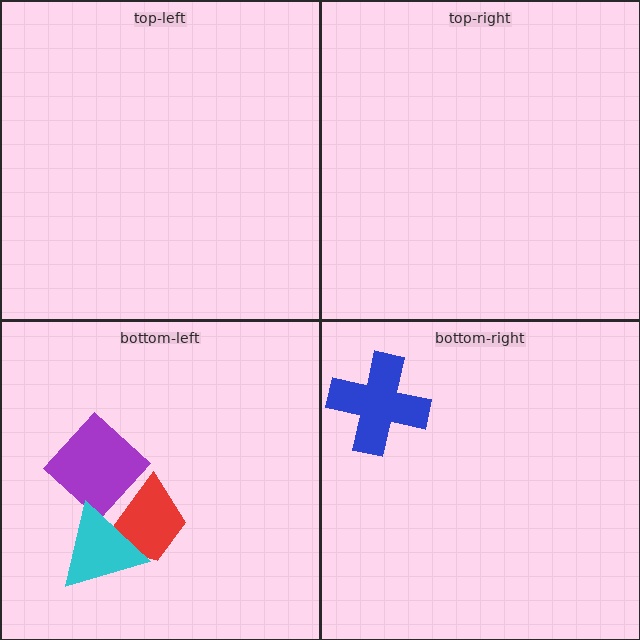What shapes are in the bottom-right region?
The blue cross.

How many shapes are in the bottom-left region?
3.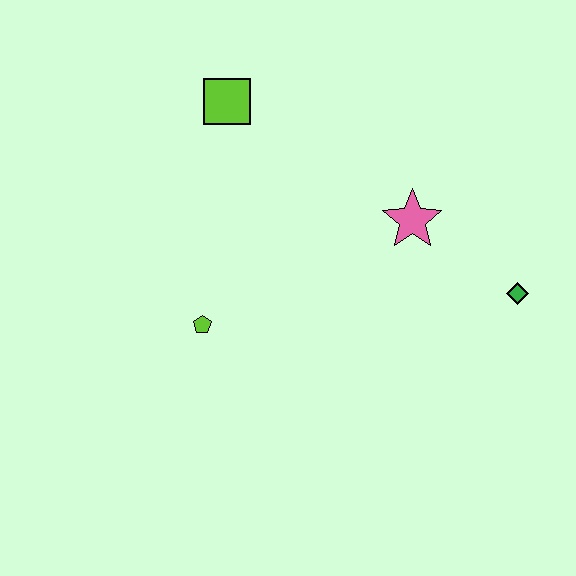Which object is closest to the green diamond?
The pink star is closest to the green diamond.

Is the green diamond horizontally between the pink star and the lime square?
No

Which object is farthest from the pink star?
The lime pentagon is farthest from the pink star.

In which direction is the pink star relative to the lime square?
The pink star is to the right of the lime square.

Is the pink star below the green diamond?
No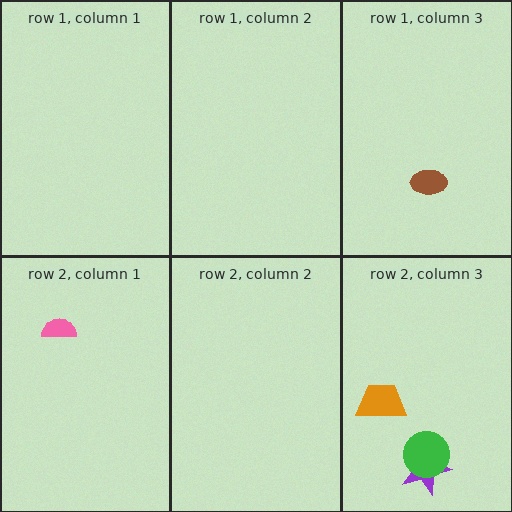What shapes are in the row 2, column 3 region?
The orange trapezoid, the purple star, the green circle.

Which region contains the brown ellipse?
The row 1, column 3 region.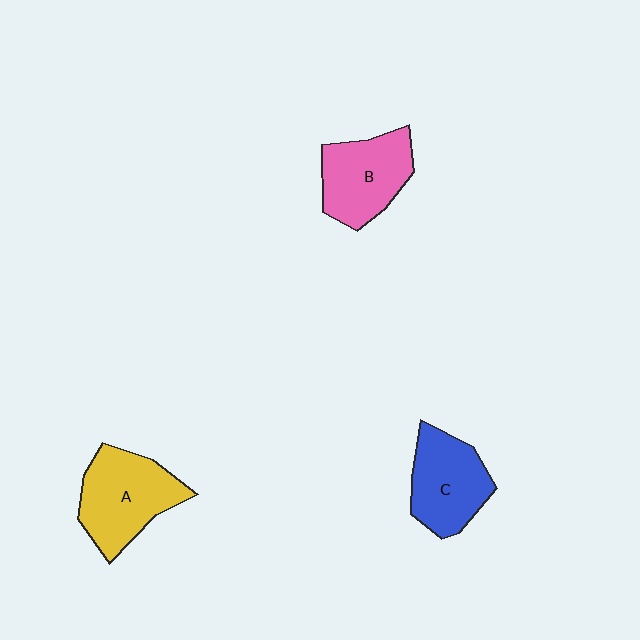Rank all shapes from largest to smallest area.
From largest to smallest: A (yellow), B (pink), C (blue).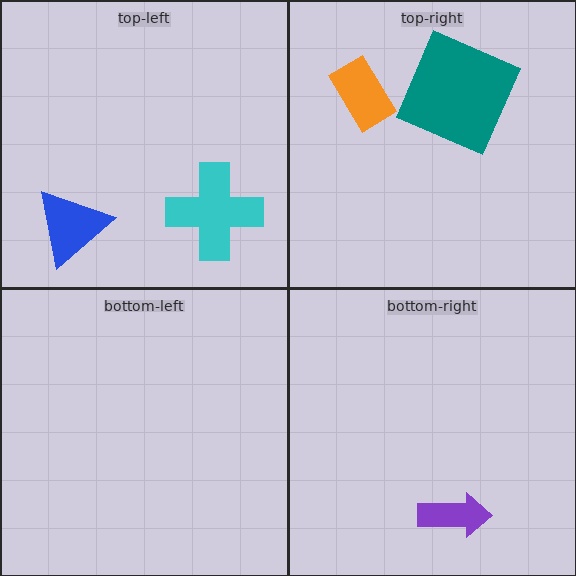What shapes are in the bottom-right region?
The purple arrow.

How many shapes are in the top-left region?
2.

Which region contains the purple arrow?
The bottom-right region.